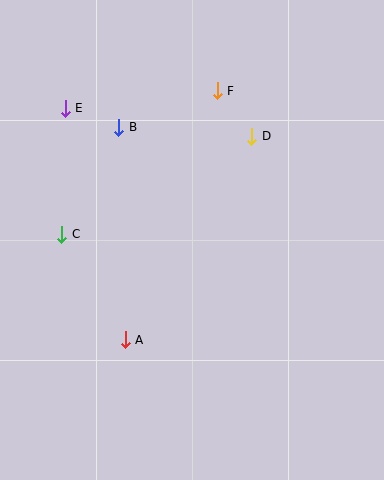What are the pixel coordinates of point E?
Point E is at (65, 108).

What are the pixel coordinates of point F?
Point F is at (217, 91).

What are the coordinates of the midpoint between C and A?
The midpoint between C and A is at (93, 287).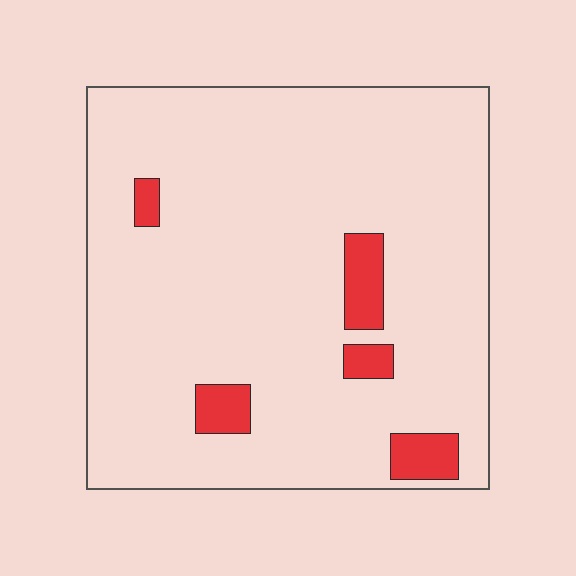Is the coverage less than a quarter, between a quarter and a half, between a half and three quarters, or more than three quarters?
Less than a quarter.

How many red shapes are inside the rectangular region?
5.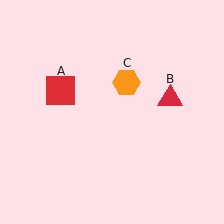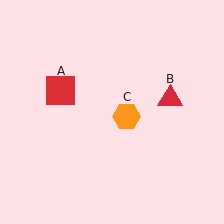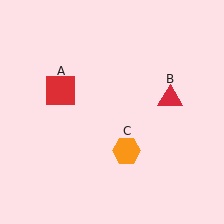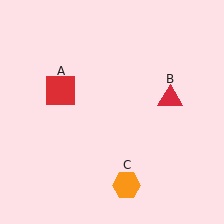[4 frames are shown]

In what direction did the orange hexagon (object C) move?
The orange hexagon (object C) moved down.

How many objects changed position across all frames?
1 object changed position: orange hexagon (object C).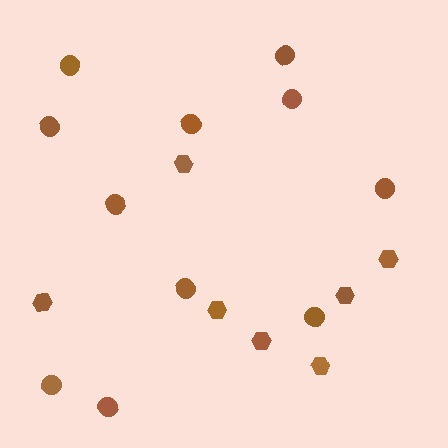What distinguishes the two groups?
There are 2 groups: one group of hexagons (7) and one group of circles (11).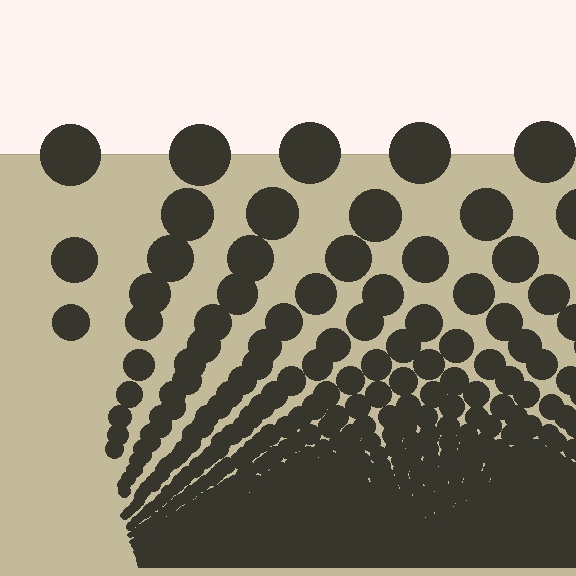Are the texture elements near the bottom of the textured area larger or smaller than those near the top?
Smaller. The gradient is inverted — elements near the bottom are smaller and denser.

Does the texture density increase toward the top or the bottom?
Density increases toward the bottom.